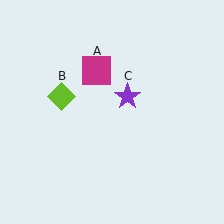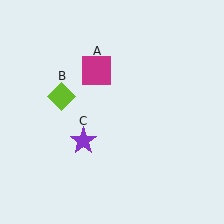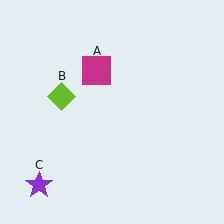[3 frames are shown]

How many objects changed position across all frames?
1 object changed position: purple star (object C).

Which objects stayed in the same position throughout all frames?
Magenta square (object A) and lime diamond (object B) remained stationary.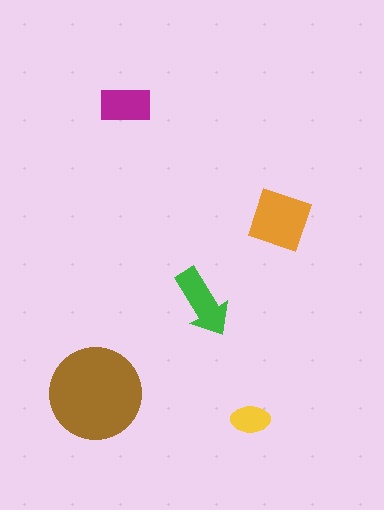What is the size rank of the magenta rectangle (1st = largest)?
4th.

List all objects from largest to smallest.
The brown circle, the orange square, the green arrow, the magenta rectangle, the yellow ellipse.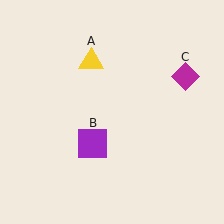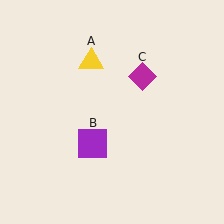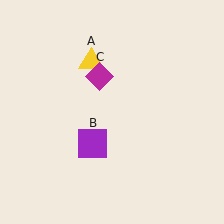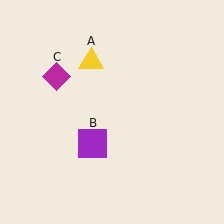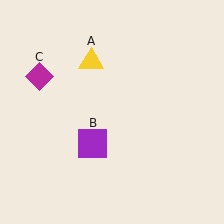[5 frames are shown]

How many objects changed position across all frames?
1 object changed position: magenta diamond (object C).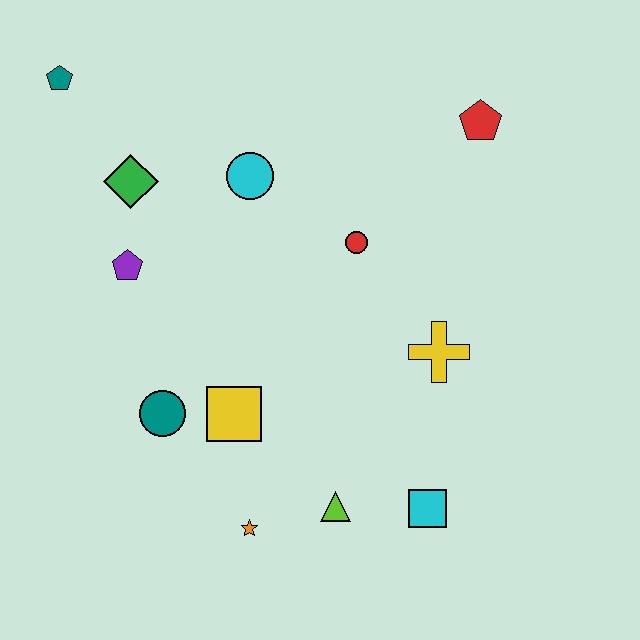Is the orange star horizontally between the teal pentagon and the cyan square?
Yes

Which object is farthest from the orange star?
The teal pentagon is farthest from the orange star.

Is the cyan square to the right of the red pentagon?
No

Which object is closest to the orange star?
The lime triangle is closest to the orange star.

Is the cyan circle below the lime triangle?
No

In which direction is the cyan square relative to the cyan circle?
The cyan square is below the cyan circle.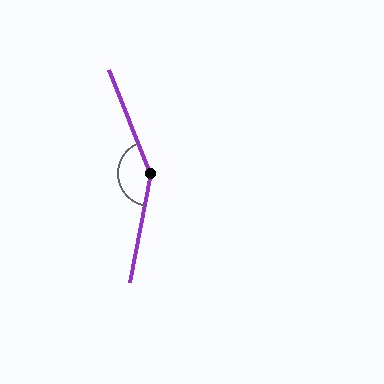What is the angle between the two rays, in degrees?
Approximately 147 degrees.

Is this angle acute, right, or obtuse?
It is obtuse.